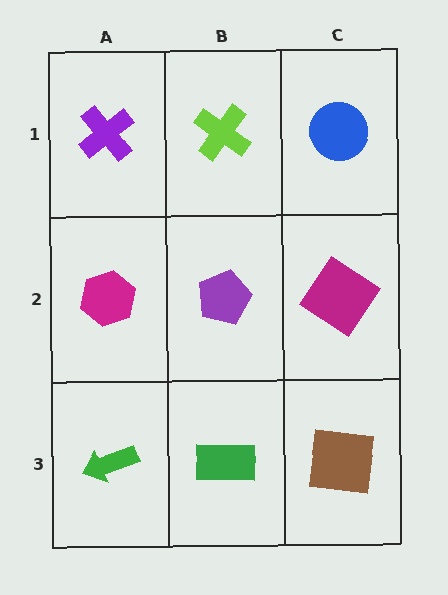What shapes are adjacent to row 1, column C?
A magenta diamond (row 2, column C), a lime cross (row 1, column B).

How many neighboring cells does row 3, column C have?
2.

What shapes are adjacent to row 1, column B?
A purple pentagon (row 2, column B), a purple cross (row 1, column A), a blue circle (row 1, column C).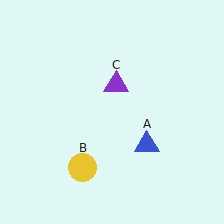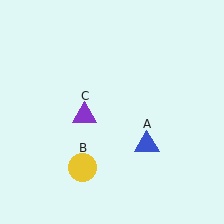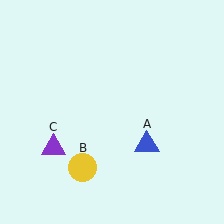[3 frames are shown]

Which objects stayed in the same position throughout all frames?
Blue triangle (object A) and yellow circle (object B) remained stationary.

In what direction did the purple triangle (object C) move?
The purple triangle (object C) moved down and to the left.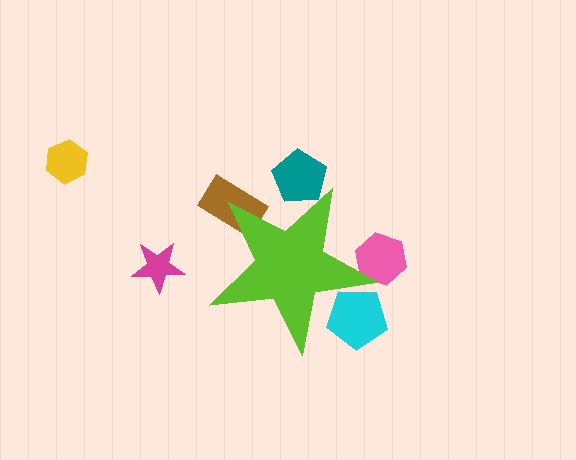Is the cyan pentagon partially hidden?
Yes, the cyan pentagon is partially hidden behind the lime star.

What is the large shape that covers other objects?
A lime star.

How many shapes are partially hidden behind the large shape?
4 shapes are partially hidden.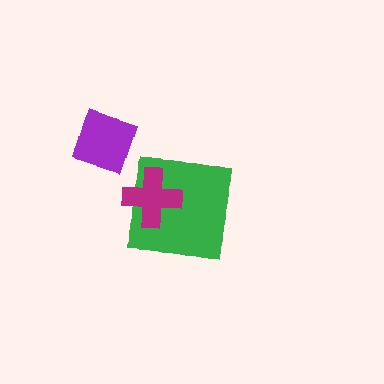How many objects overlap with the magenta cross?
1 object overlaps with the magenta cross.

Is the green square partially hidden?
Yes, it is partially covered by another shape.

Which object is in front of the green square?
The magenta cross is in front of the green square.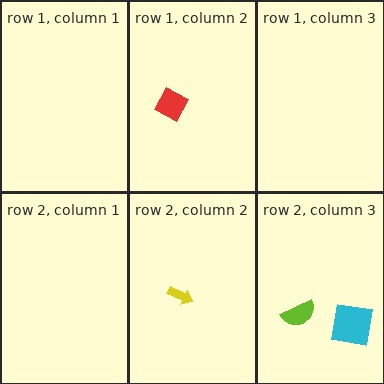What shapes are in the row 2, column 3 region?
The cyan square, the lime semicircle.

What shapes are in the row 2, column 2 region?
The yellow arrow.